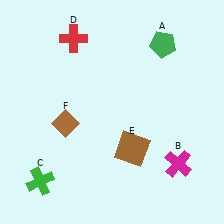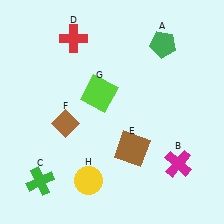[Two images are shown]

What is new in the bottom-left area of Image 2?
A yellow circle (H) was added in the bottom-left area of Image 2.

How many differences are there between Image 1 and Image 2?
There are 2 differences between the two images.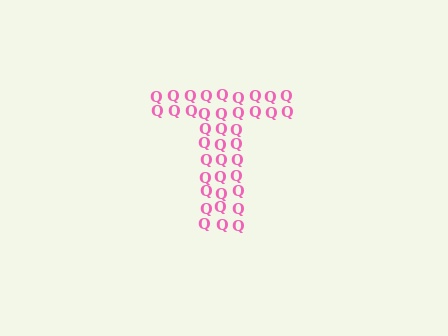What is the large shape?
The large shape is the letter T.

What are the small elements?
The small elements are letter Q's.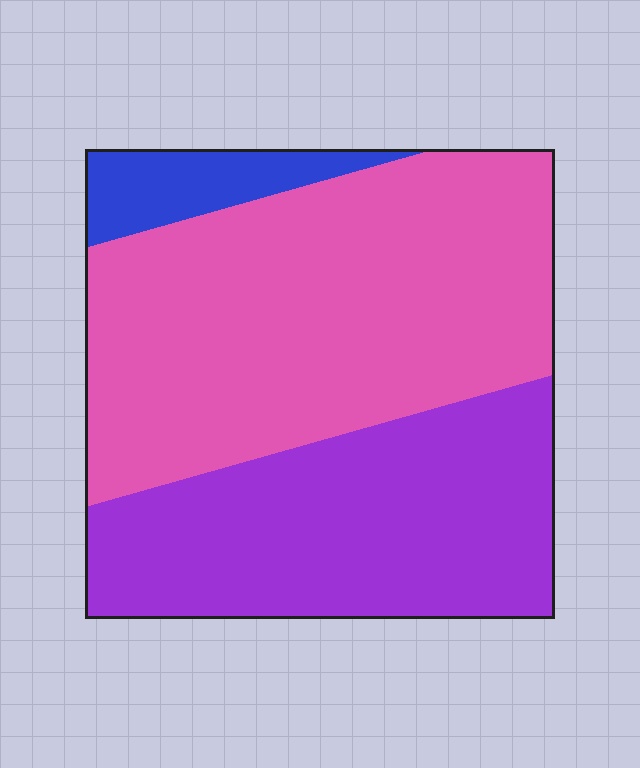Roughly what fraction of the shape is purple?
Purple covers 38% of the shape.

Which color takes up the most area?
Pink, at roughly 55%.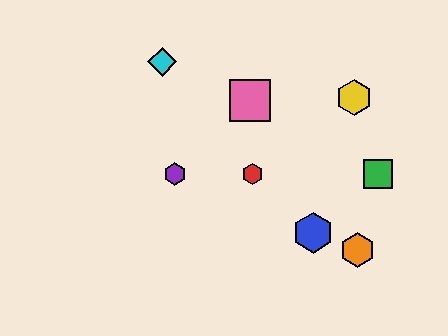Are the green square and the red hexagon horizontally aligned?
Yes, both are at y≈174.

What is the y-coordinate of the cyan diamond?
The cyan diamond is at y≈62.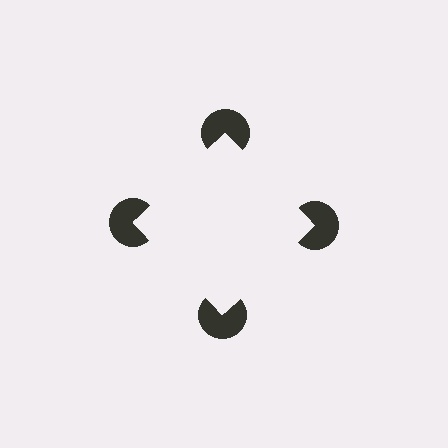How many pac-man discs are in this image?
There are 4 — one at each vertex of the illusory square.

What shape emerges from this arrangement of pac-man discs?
An illusory square — its edges are inferred from the aligned wedge cuts in the pac-man discs, not physically drawn.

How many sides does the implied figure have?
4 sides.